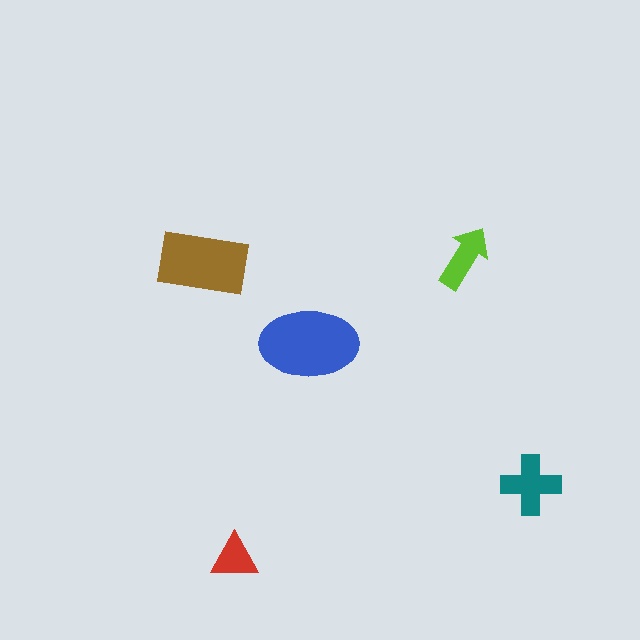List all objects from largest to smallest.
The blue ellipse, the brown rectangle, the teal cross, the lime arrow, the red triangle.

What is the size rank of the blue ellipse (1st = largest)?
1st.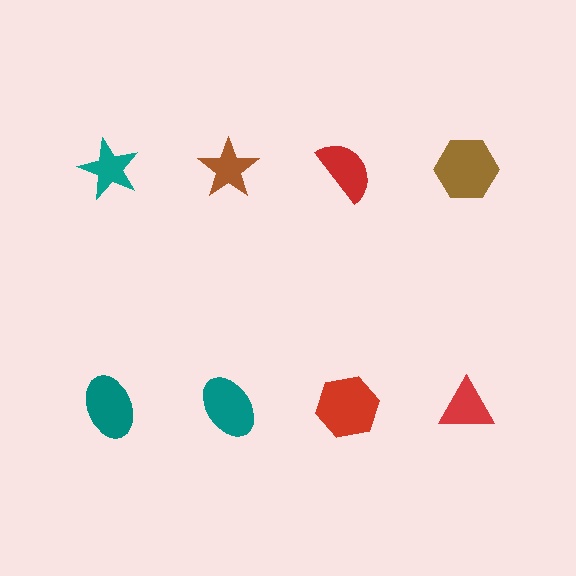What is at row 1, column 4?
A brown hexagon.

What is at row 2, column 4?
A red triangle.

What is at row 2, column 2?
A teal ellipse.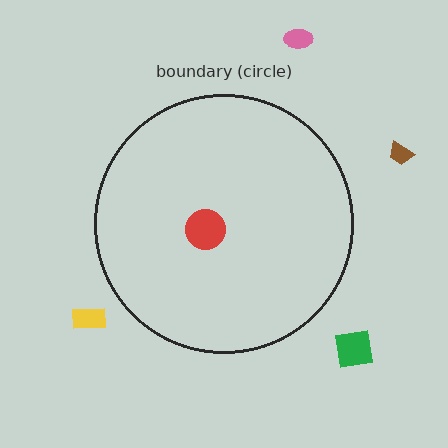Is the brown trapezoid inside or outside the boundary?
Outside.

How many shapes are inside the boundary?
1 inside, 4 outside.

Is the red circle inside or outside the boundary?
Inside.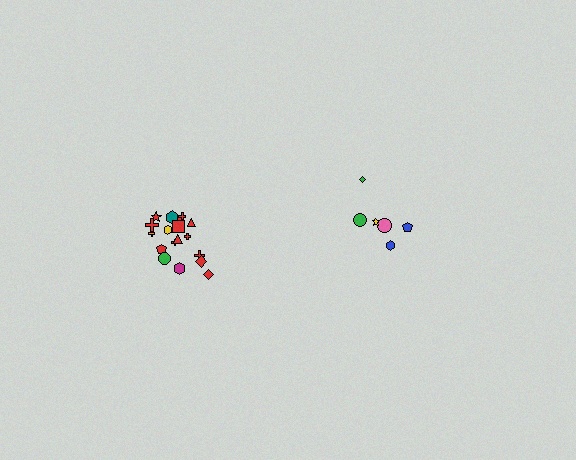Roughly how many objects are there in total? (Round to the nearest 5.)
Roughly 25 objects in total.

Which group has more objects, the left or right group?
The left group.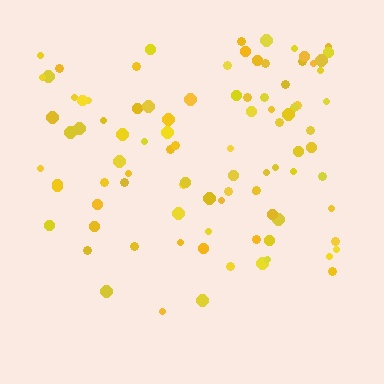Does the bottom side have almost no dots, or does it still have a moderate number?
Still a moderate number, just noticeably fewer than the top.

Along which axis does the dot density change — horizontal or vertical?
Vertical.